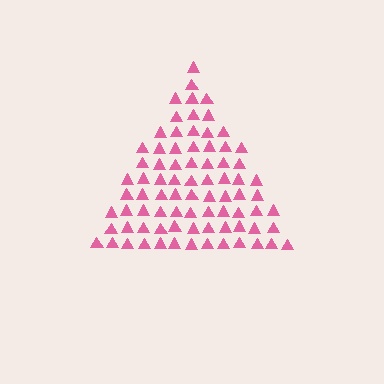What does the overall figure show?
The overall figure shows a triangle.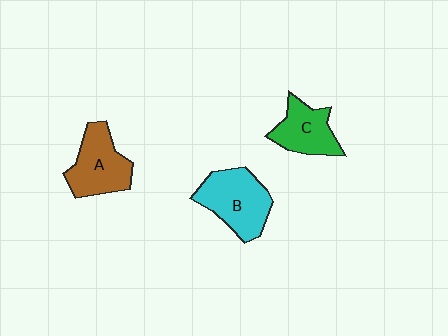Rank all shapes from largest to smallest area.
From largest to smallest: B (cyan), A (brown), C (green).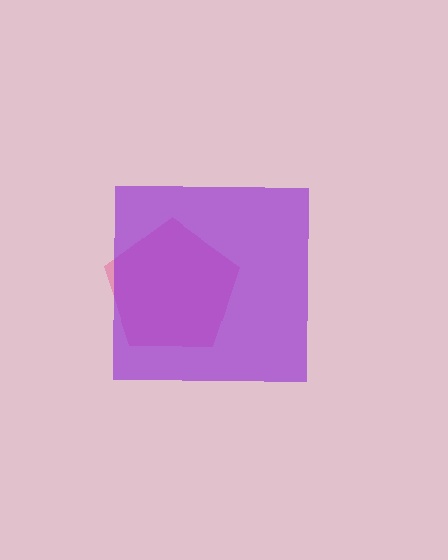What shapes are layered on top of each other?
The layered shapes are: a pink pentagon, a purple square.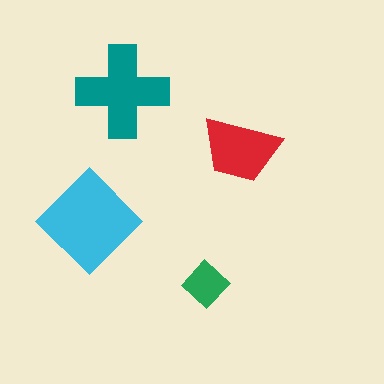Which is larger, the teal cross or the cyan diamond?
The cyan diamond.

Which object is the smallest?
The green diamond.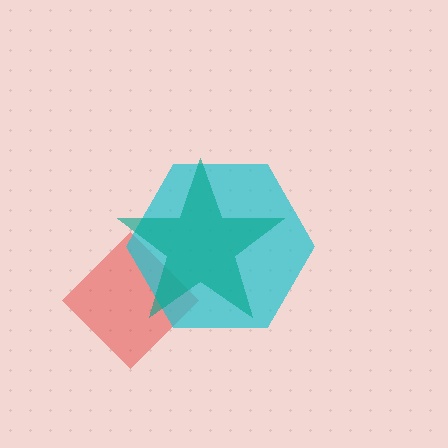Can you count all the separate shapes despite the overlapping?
Yes, there are 3 separate shapes.